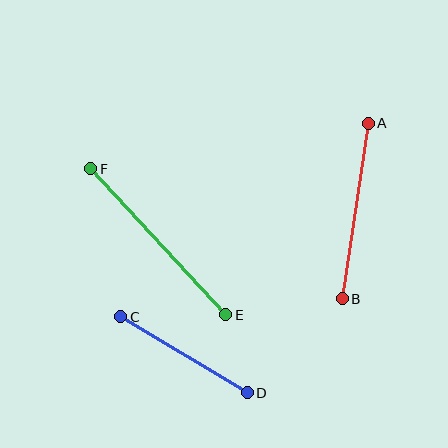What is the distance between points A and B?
The distance is approximately 178 pixels.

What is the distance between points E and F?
The distance is approximately 199 pixels.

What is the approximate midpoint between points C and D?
The midpoint is at approximately (184, 355) pixels.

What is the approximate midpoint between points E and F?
The midpoint is at approximately (158, 242) pixels.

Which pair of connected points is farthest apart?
Points E and F are farthest apart.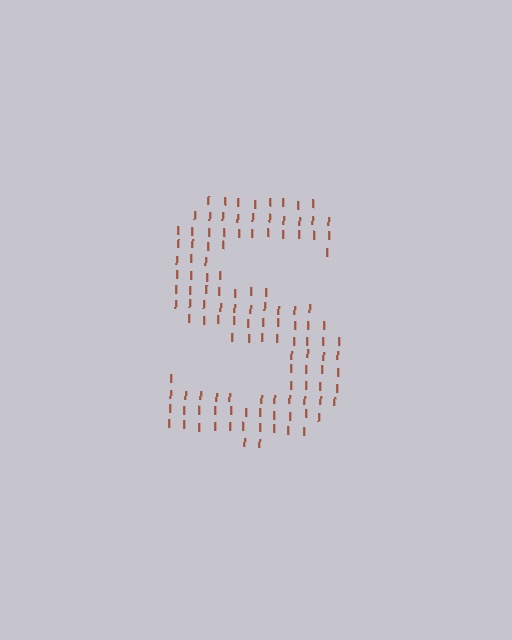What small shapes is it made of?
It is made of small letter I's.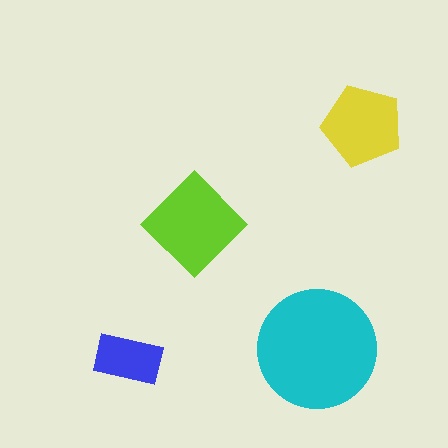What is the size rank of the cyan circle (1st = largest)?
1st.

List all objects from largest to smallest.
The cyan circle, the lime diamond, the yellow pentagon, the blue rectangle.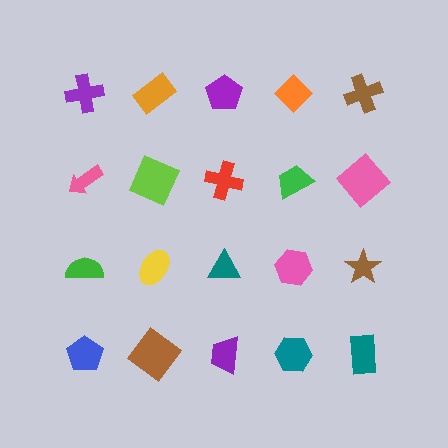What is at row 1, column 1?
A purple cross.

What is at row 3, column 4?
A pink hexagon.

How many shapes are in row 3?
5 shapes.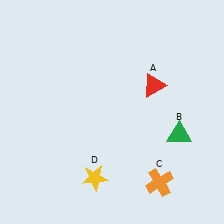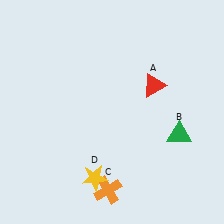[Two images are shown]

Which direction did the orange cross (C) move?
The orange cross (C) moved left.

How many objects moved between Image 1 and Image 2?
1 object moved between the two images.